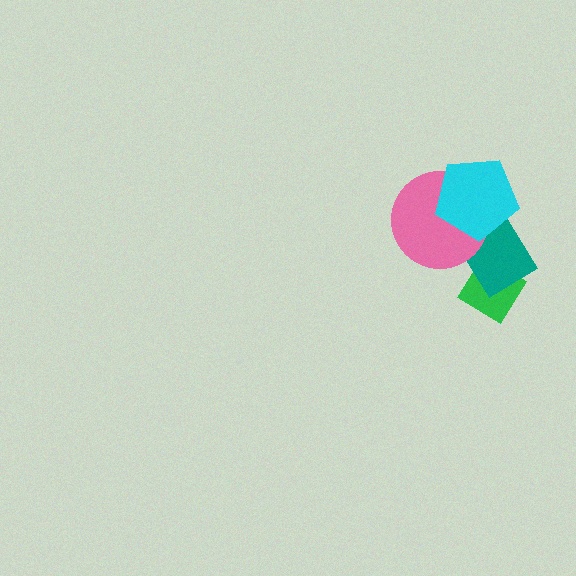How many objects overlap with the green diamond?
1 object overlaps with the green diamond.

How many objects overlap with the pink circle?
2 objects overlap with the pink circle.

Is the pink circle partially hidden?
Yes, it is partially covered by another shape.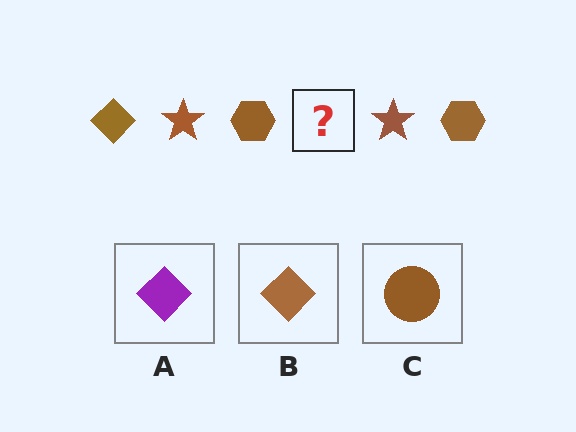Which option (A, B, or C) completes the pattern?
B.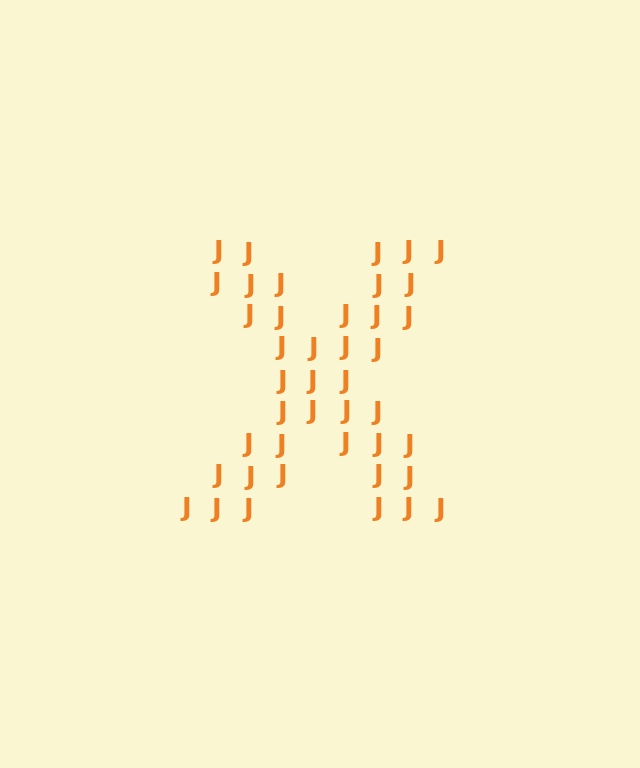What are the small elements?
The small elements are letter J's.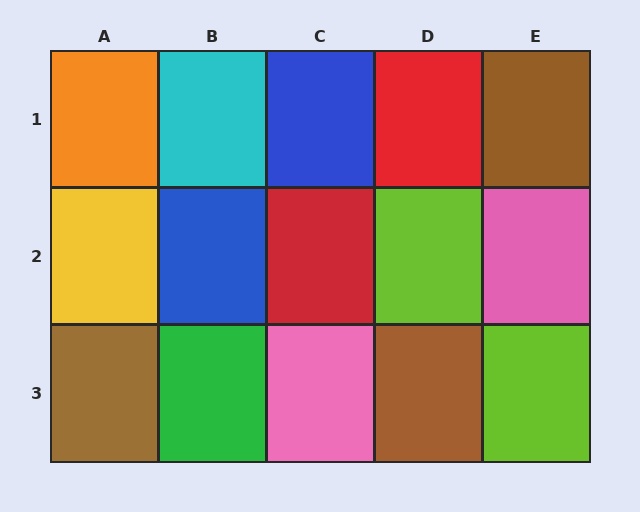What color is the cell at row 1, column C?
Blue.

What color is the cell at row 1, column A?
Orange.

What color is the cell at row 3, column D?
Brown.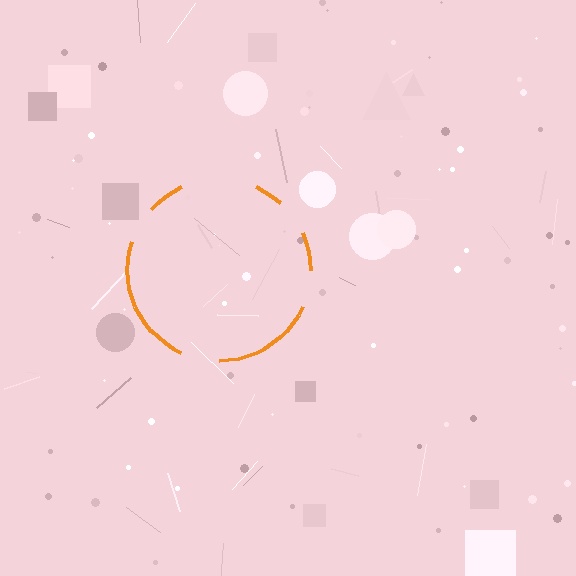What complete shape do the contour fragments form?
The contour fragments form a circle.